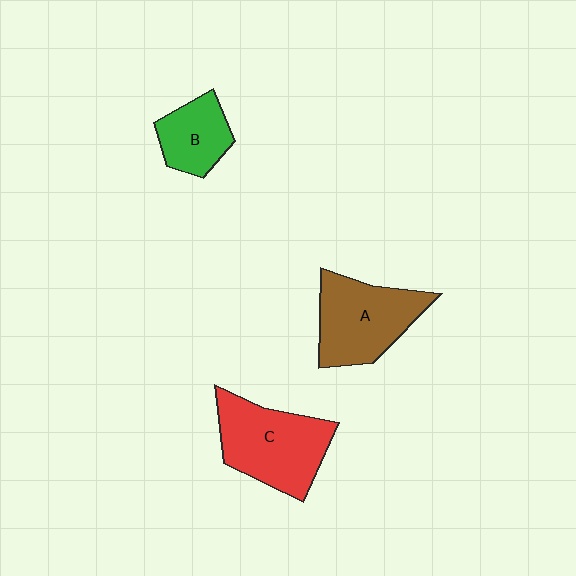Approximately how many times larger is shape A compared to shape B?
Approximately 1.7 times.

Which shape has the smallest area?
Shape B (green).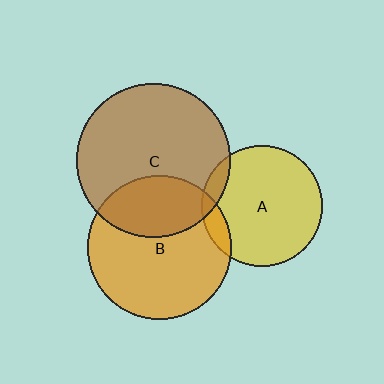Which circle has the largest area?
Circle C (brown).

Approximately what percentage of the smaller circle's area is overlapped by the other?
Approximately 10%.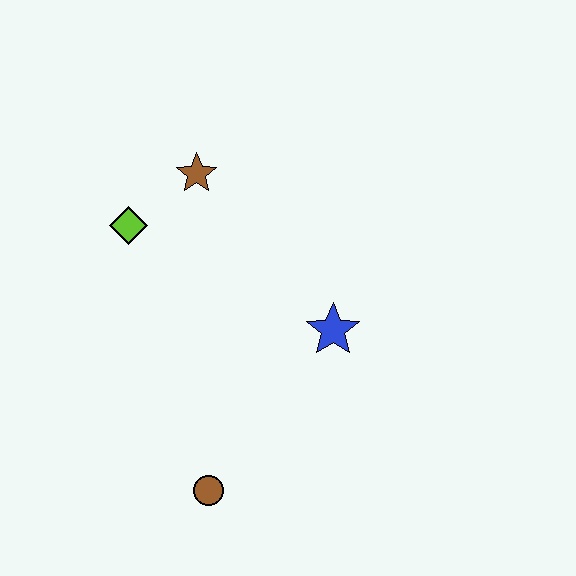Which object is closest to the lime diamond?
The brown star is closest to the lime diamond.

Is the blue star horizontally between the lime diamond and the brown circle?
No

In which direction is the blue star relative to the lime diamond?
The blue star is to the right of the lime diamond.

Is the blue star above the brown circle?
Yes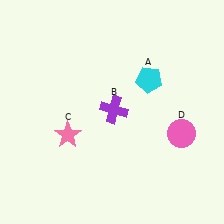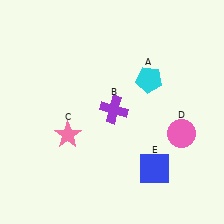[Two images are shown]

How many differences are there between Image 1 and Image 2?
There is 1 difference between the two images.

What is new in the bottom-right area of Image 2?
A blue square (E) was added in the bottom-right area of Image 2.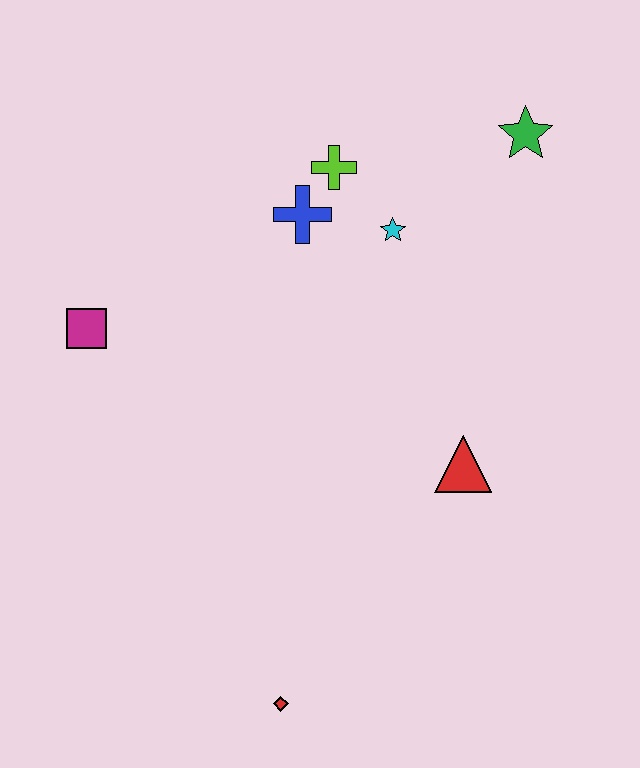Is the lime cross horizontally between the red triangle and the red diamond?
Yes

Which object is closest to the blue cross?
The lime cross is closest to the blue cross.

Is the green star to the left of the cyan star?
No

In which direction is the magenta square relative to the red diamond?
The magenta square is above the red diamond.